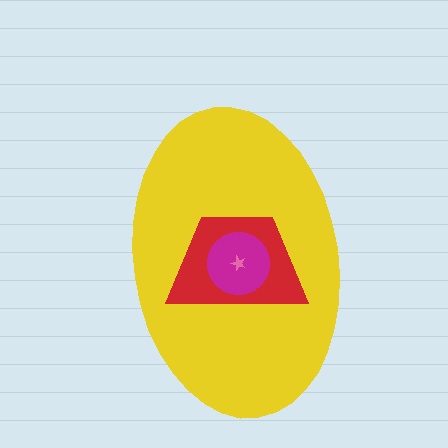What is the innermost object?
The pink star.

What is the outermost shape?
The yellow ellipse.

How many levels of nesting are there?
4.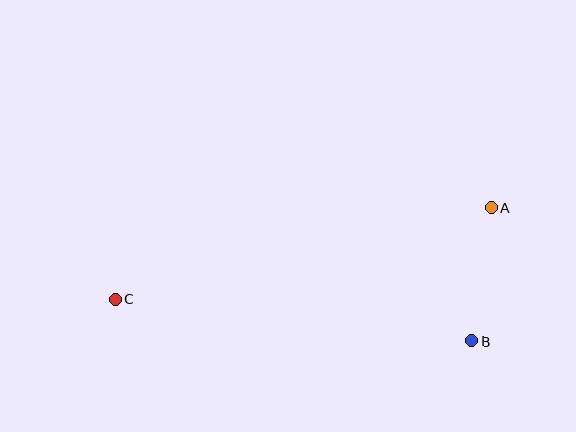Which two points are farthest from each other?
Points A and C are farthest from each other.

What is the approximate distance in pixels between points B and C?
The distance between B and C is approximately 359 pixels.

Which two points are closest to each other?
Points A and B are closest to each other.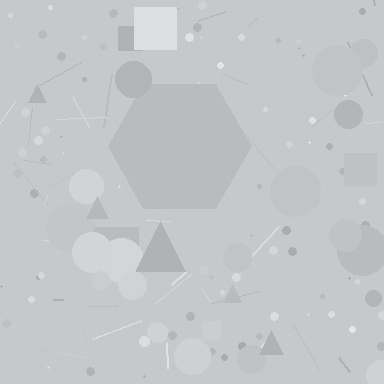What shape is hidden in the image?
A hexagon is hidden in the image.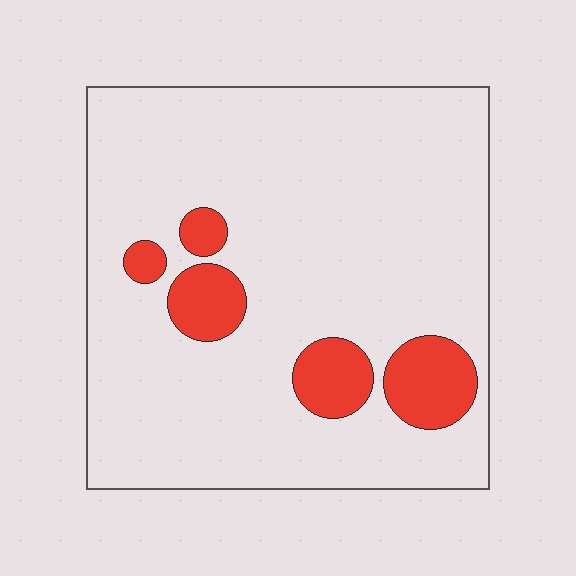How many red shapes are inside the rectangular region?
5.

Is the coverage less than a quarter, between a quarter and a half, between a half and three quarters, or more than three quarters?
Less than a quarter.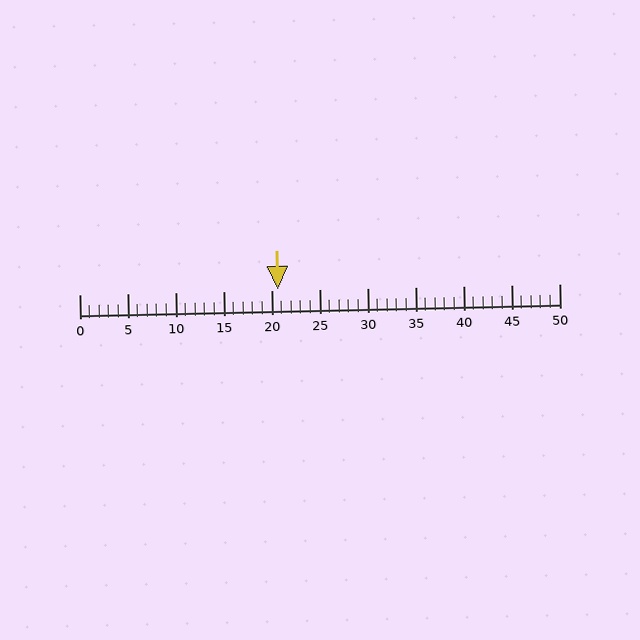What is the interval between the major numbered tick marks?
The major tick marks are spaced 5 units apart.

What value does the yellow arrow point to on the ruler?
The yellow arrow points to approximately 21.